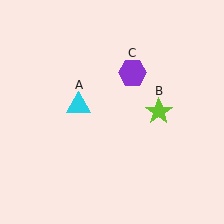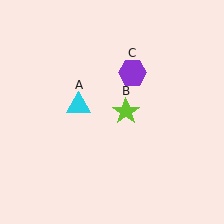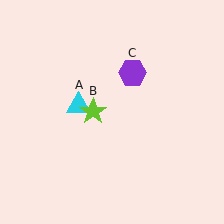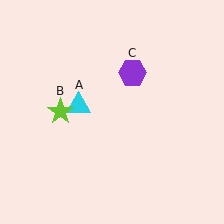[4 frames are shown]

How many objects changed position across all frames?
1 object changed position: lime star (object B).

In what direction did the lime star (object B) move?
The lime star (object B) moved left.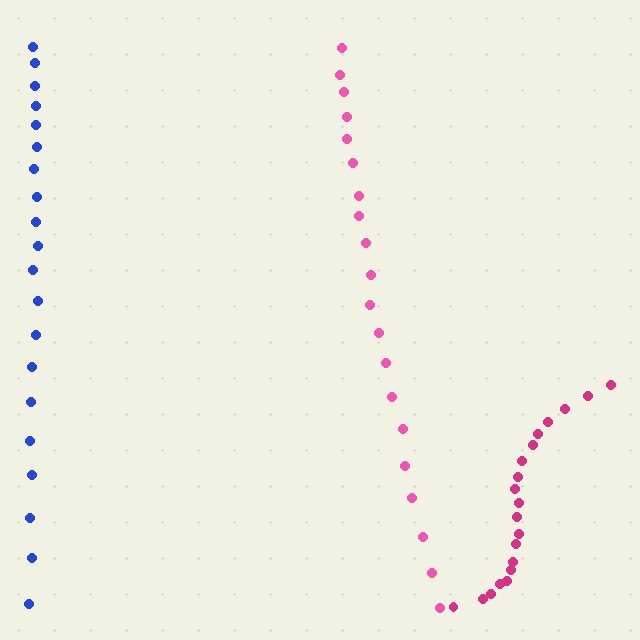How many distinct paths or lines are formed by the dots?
There are 3 distinct paths.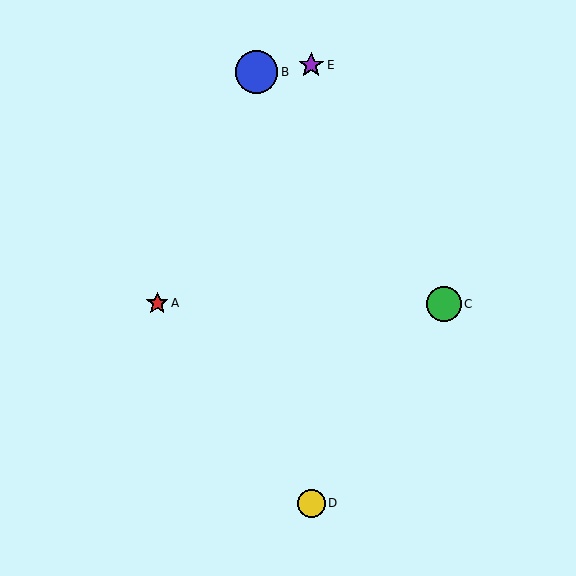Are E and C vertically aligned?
No, E is at x≈311 and C is at x≈444.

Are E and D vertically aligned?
Yes, both are at x≈311.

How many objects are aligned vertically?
2 objects (D, E) are aligned vertically.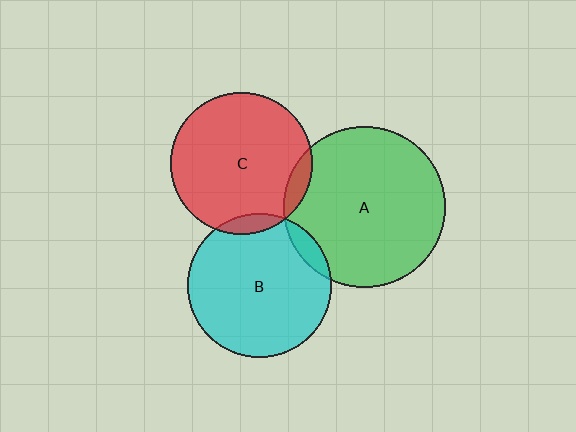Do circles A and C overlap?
Yes.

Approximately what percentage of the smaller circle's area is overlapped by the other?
Approximately 5%.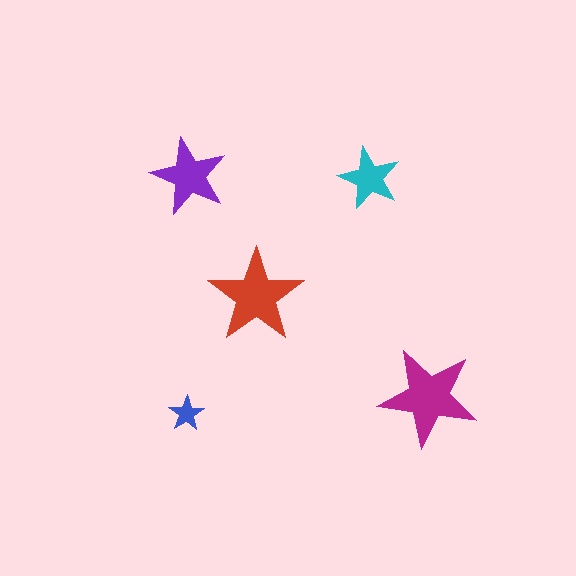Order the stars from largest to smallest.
the magenta one, the red one, the purple one, the cyan one, the blue one.